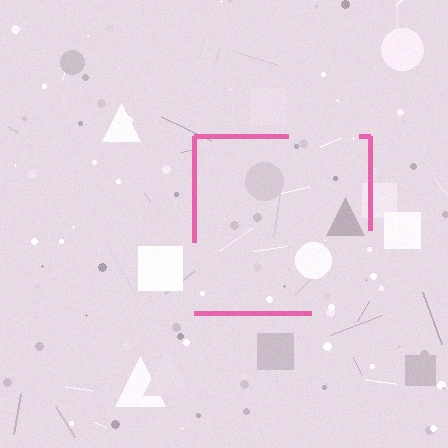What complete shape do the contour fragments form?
The contour fragments form a square.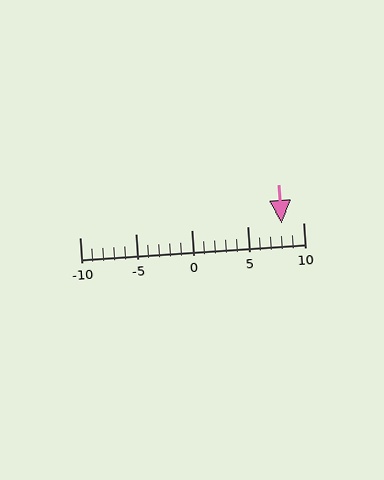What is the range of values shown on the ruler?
The ruler shows values from -10 to 10.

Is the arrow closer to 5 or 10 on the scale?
The arrow is closer to 10.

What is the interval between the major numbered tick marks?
The major tick marks are spaced 5 units apart.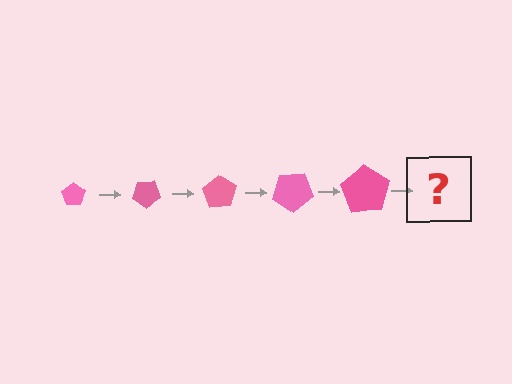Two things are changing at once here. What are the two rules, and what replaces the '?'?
The two rules are that the pentagon grows larger each step and it rotates 35 degrees each step. The '?' should be a pentagon, larger than the previous one and rotated 175 degrees from the start.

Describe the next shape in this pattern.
It should be a pentagon, larger than the previous one and rotated 175 degrees from the start.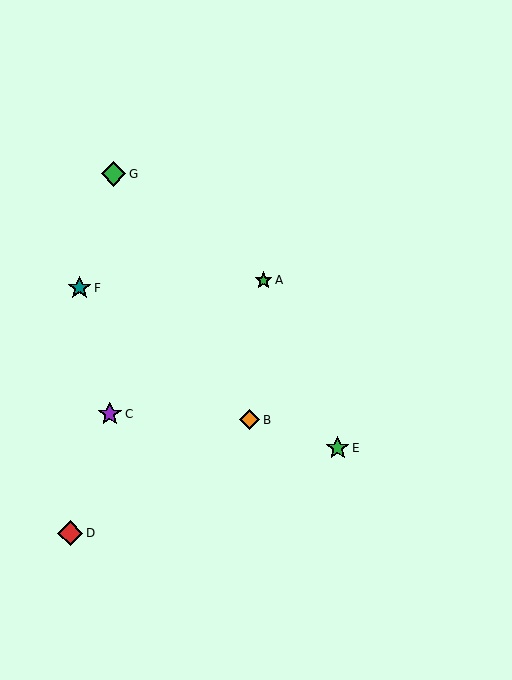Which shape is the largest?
The red diamond (labeled D) is the largest.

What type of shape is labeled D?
Shape D is a red diamond.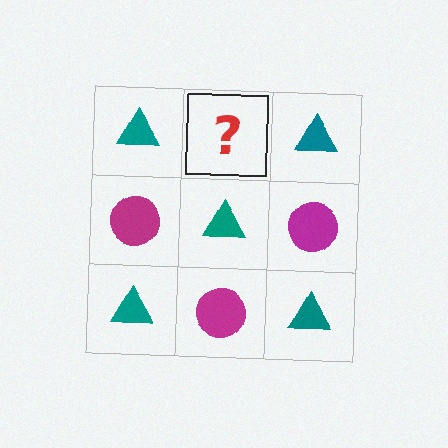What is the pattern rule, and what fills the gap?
The rule is that it alternates teal triangle and magenta circle in a checkerboard pattern. The gap should be filled with a magenta circle.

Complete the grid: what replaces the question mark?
The question mark should be replaced with a magenta circle.